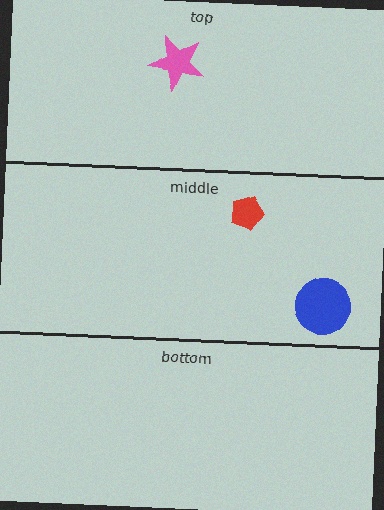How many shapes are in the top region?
1.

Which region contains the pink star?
The top region.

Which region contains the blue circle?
The middle region.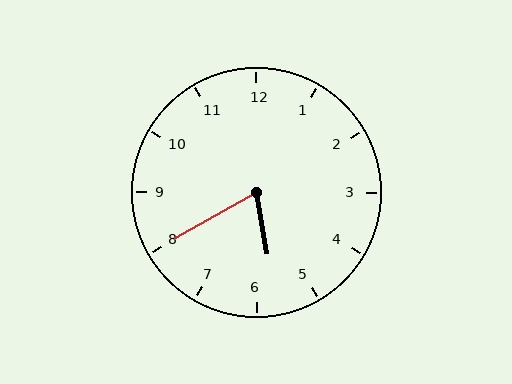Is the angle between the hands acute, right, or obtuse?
It is acute.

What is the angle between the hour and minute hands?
Approximately 70 degrees.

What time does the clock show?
5:40.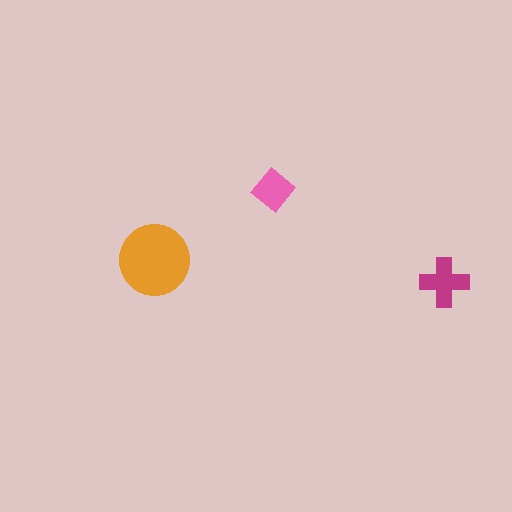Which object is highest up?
The pink diamond is topmost.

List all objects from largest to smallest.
The orange circle, the magenta cross, the pink diamond.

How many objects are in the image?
There are 3 objects in the image.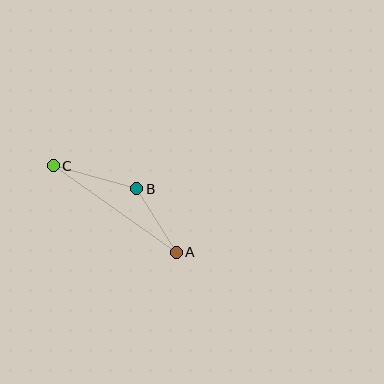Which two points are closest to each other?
Points A and B are closest to each other.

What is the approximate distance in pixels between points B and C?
The distance between B and C is approximately 87 pixels.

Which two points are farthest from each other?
Points A and C are farthest from each other.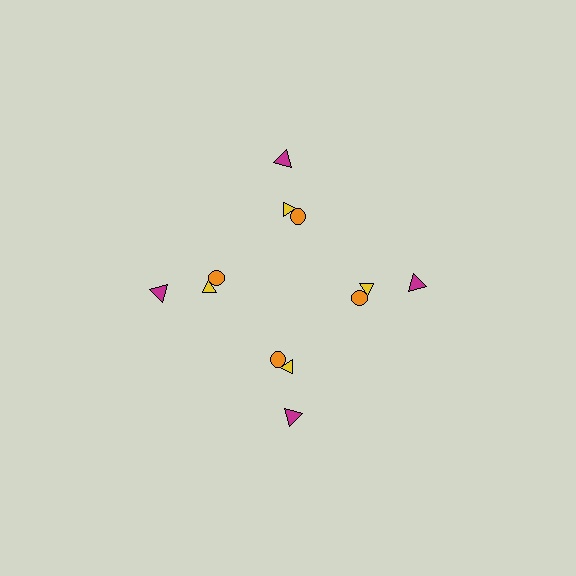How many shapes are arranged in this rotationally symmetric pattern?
There are 12 shapes, arranged in 4 groups of 3.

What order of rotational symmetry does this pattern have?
This pattern has 4-fold rotational symmetry.